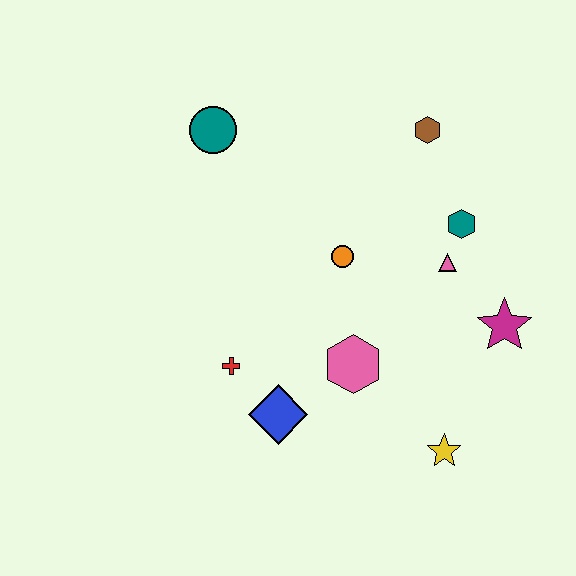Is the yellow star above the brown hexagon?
No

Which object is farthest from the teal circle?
The yellow star is farthest from the teal circle.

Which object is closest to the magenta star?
The pink triangle is closest to the magenta star.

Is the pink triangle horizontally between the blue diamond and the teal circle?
No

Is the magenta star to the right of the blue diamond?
Yes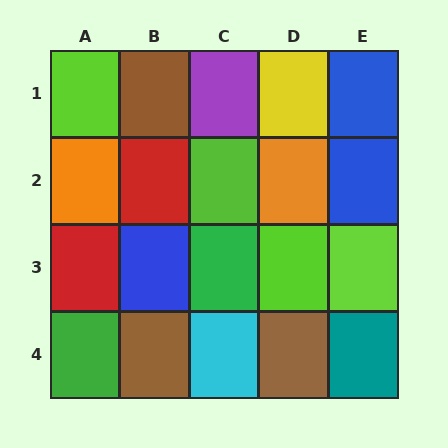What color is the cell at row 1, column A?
Lime.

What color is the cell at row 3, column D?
Lime.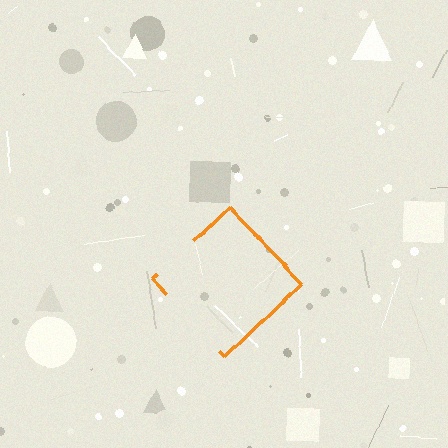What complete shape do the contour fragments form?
The contour fragments form a diamond.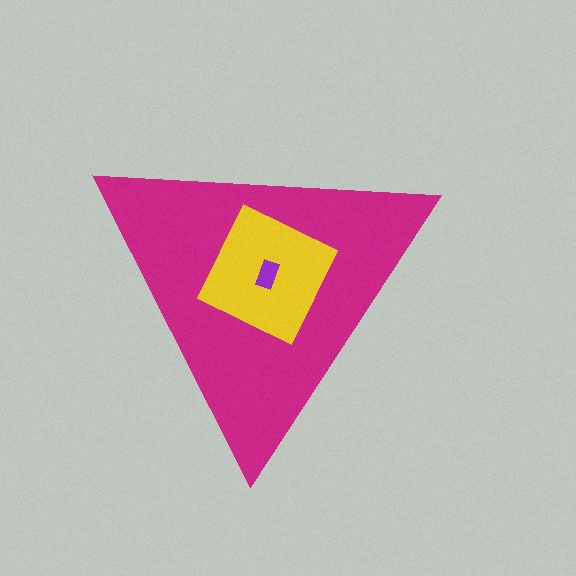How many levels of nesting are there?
3.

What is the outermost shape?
The magenta triangle.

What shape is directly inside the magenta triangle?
The yellow square.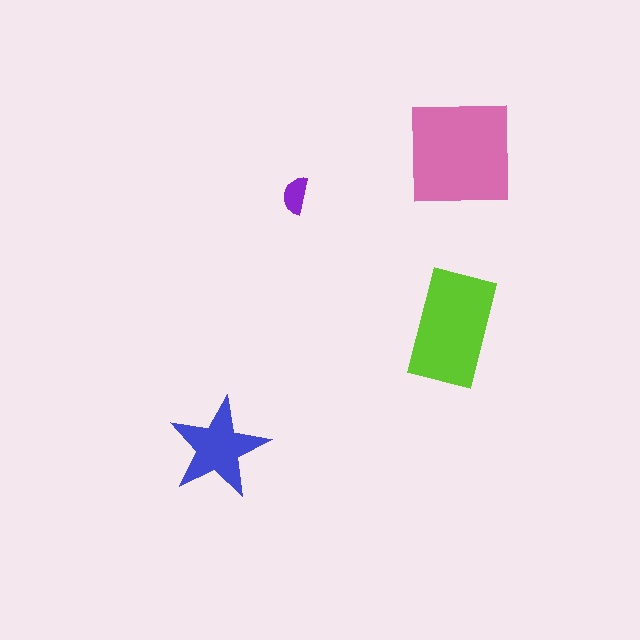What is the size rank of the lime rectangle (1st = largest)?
2nd.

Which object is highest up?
The pink square is topmost.